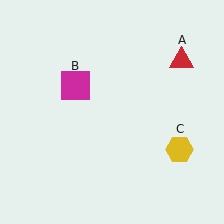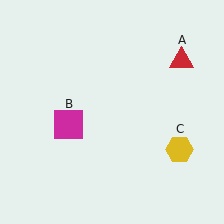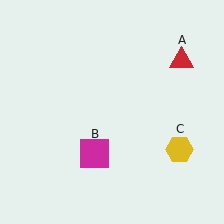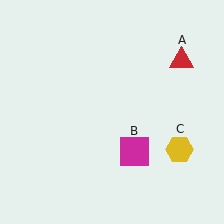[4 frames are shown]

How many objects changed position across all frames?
1 object changed position: magenta square (object B).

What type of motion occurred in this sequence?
The magenta square (object B) rotated counterclockwise around the center of the scene.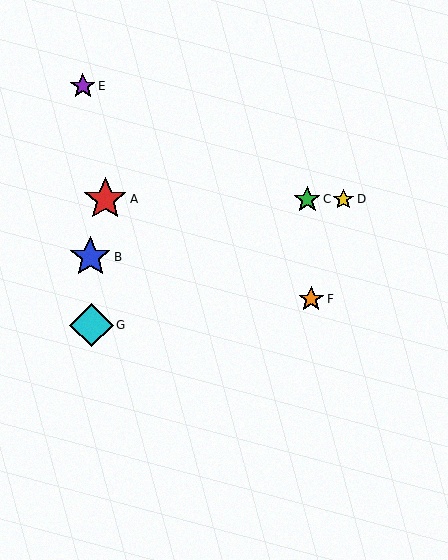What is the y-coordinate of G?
Object G is at y≈325.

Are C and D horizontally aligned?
Yes, both are at y≈199.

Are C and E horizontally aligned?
No, C is at y≈199 and E is at y≈86.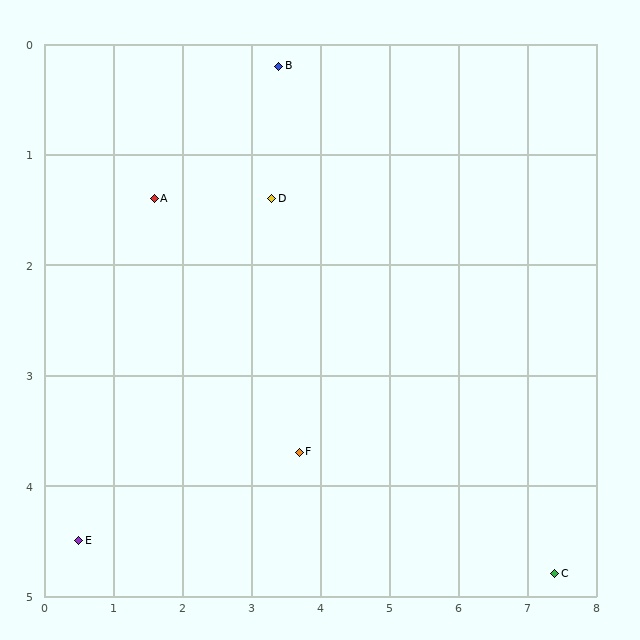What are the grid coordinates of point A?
Point A is at approximately (1.6, 1.4).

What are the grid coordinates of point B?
Point B is at approximately (3.4, 0.2).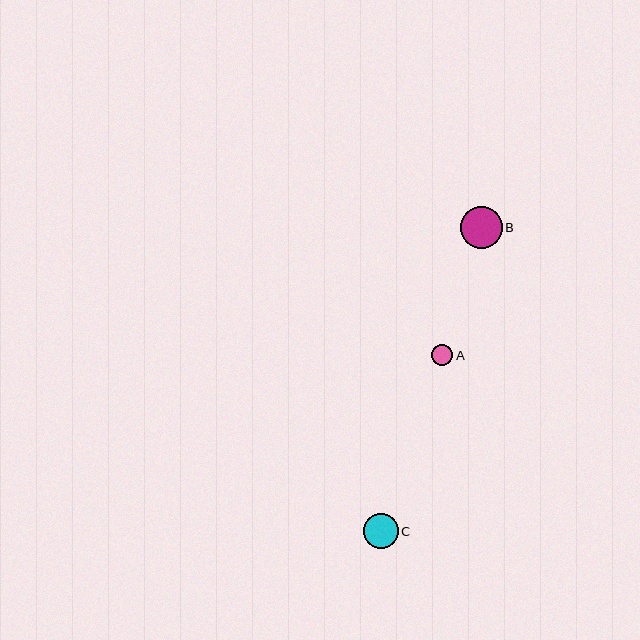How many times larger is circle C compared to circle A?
Circle C is approximately 1.6 times the size of circle A.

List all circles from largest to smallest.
From largest to smallest: B, C, A.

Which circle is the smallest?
Circle A is the smallest with a size of approximately 22 pixels.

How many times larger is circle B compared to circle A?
Circle B is approximately 1.9 times the size of circle A.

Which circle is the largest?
Circle B is the largest with a size of approximately 42 pixels.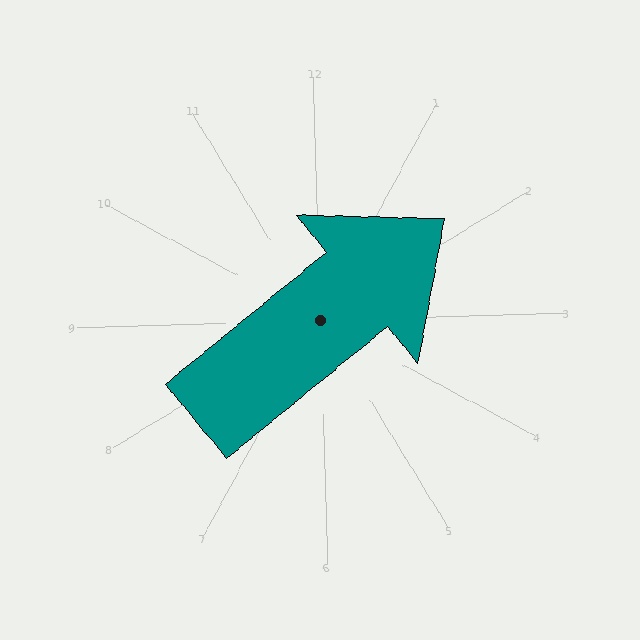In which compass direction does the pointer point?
Northeast.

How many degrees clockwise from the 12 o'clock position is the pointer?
Approximately 52 degrees.